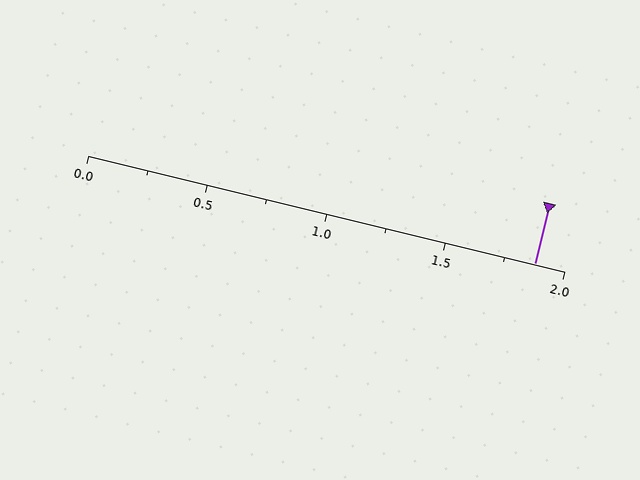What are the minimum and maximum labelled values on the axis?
The axis runs from 0.0 to 2.0.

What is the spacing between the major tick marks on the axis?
The major ticks are spaced 0.5 apart.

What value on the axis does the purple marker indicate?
The marker indicates approximately 1.88.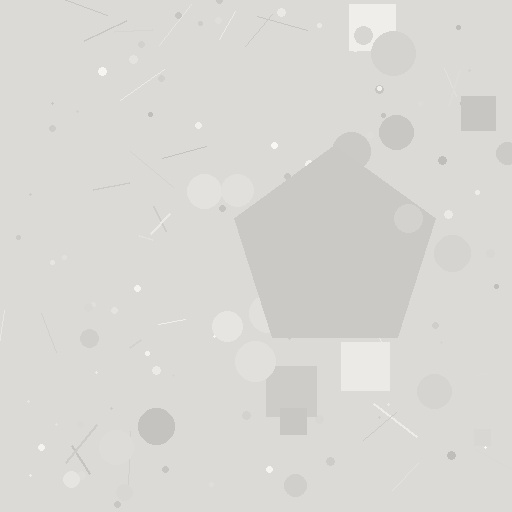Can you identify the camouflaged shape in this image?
The camouflaged shape is a pentagon.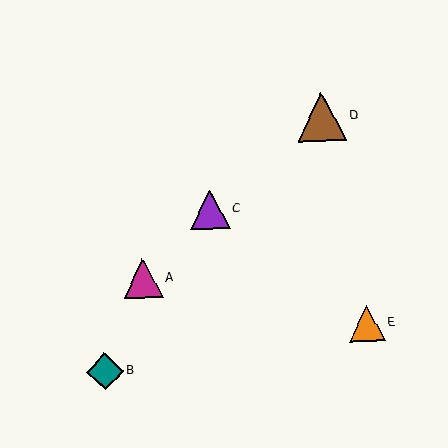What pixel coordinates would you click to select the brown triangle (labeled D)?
Click at (322, 116) to select the brown triangle D.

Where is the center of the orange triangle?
The center of the orange triangle is at (367, 323).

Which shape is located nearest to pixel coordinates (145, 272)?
The magenta triangle (labeled A) at (143, 278) is nearest to that location.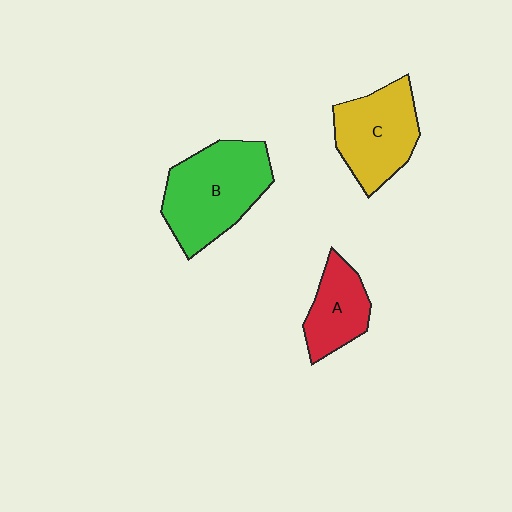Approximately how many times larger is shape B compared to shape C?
Approximately 1.3 times.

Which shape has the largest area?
Shape B (green).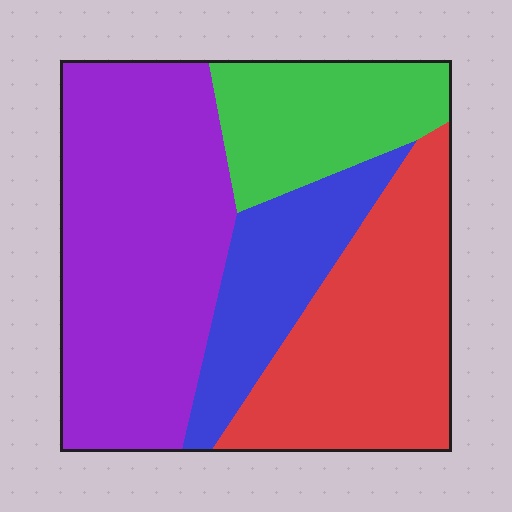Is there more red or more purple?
Purple.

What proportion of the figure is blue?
Blue covers 16% of the figure.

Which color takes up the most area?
Purple, at roughly 40%.